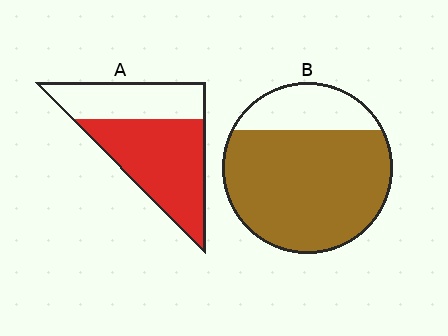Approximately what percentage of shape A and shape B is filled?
A is approximately 60% and B is approximately 75%.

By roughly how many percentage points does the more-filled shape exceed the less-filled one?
By roughly 15 percentage points (B over A).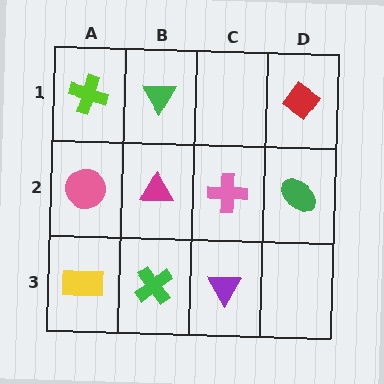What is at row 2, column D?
A green ellipse.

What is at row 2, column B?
A magenta triangle.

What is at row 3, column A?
A yellow rectangle.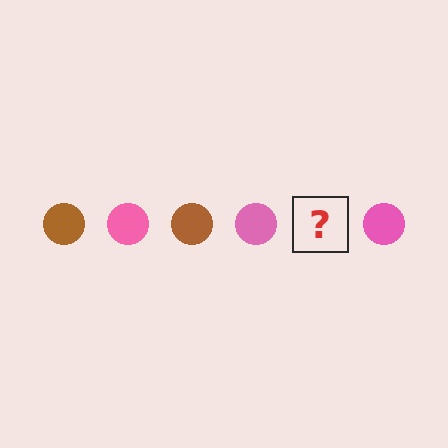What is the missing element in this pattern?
The missing element is a brown circle.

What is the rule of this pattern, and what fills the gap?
The rule is that the pattern cycles through brown, pink circles. The gap should be filled with a brown circle.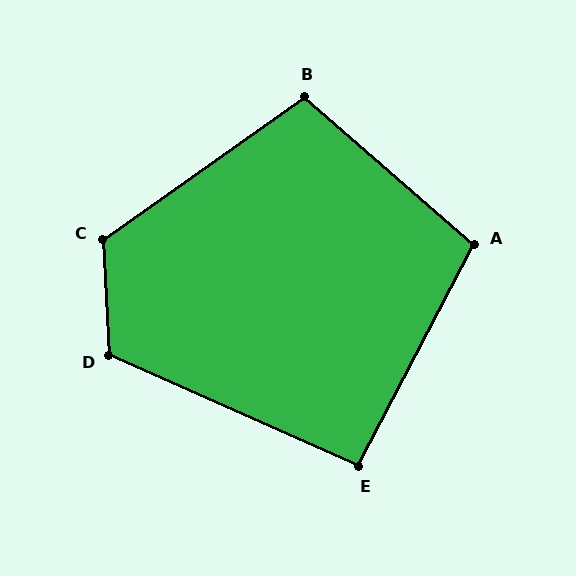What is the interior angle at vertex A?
Approximately 103 degrees (obtuse).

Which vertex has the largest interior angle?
C, at approximately 122 degrees.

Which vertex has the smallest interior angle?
E, at approximately 94 degrees.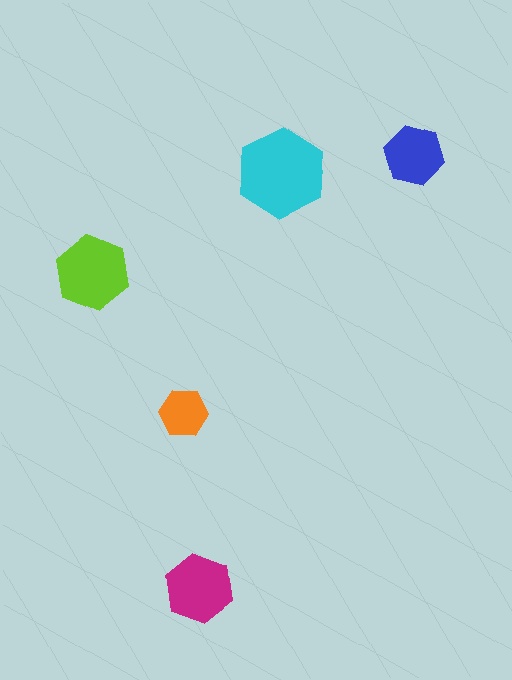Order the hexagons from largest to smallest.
the cyan one, the lime one, the magenta one, the blue one, the orange one.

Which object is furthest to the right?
The blue hexagon is rightmost.